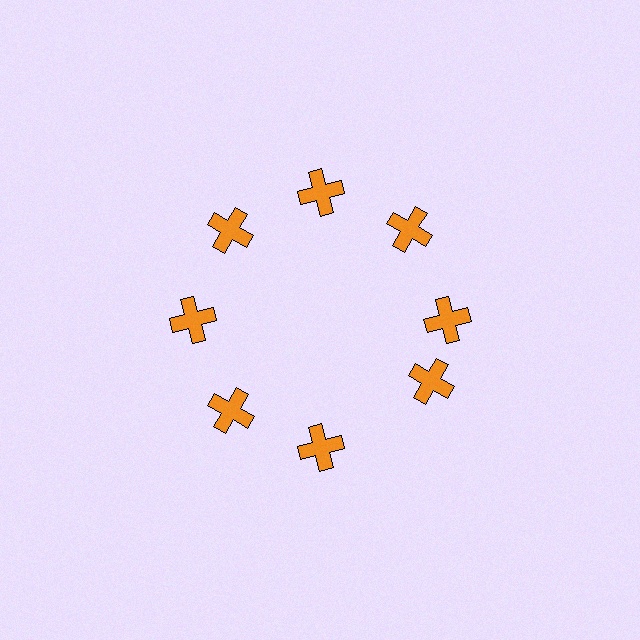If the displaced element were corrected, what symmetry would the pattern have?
It would have 8-fold rotational symmetry — the pattern would map onto itself every 45 degrees.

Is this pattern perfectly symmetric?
No. The 8 orange crosses are arranged in a ring, but one element near the 4 o'clock position is rotated out of alignment along the ring, breaking the 8-fold rotational symmetry.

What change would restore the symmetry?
The symmetry would be restored by rotating it back into even spacing with its neighbors so that all 8 crosses sit at equal angles and equal distance from the center.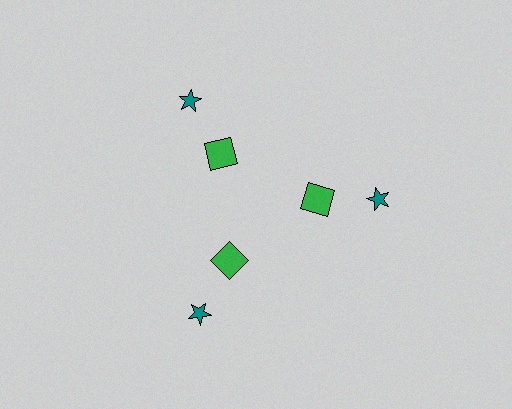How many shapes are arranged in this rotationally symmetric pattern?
There are 6 shapes, arranged in 3 groups of 2.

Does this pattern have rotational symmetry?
Yes, this pattern has 3-fold rotational symmetry. It looks the same after rotating 120 degrees around the center.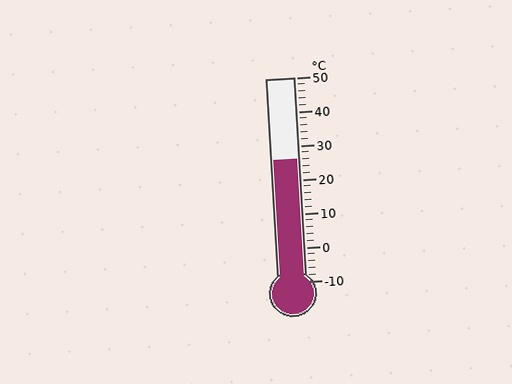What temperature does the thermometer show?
The thermometer shows approximately 26°C.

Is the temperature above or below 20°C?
The temperature is above 20°C.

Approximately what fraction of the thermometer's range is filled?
The thermometer is filled to approximately 60% of its range.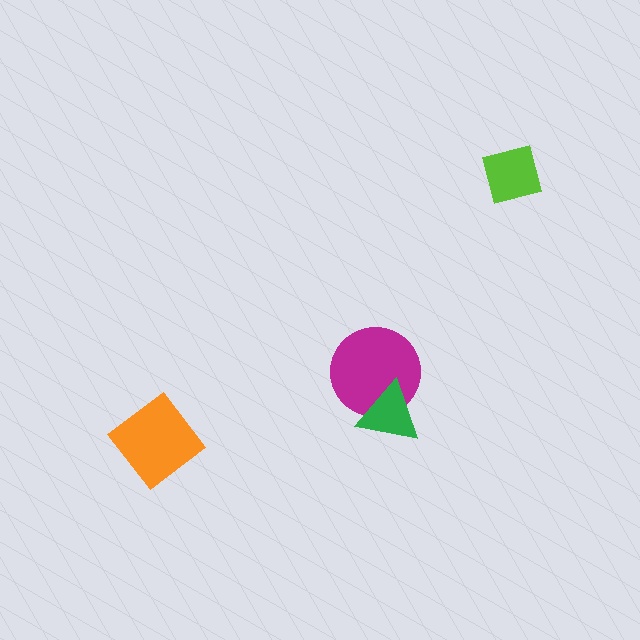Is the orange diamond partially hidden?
No, no other shape covers it.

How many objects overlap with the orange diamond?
0 objects overlap with the orange diamond.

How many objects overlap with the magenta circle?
1 object overlaps with the magenta circle.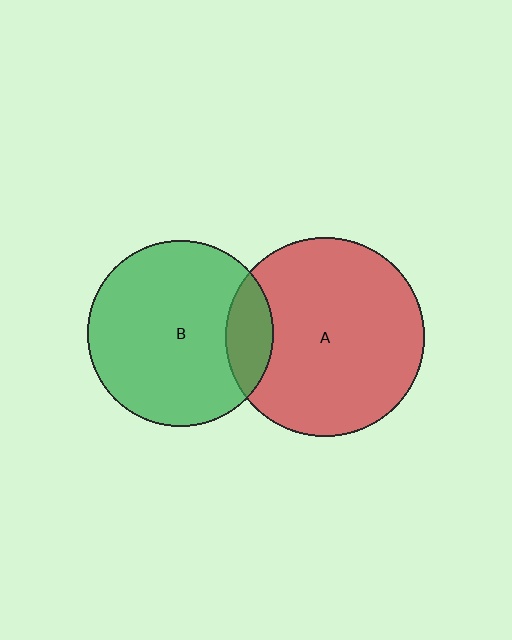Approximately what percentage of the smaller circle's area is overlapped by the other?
Approximately 15%.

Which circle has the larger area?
Circle A (red).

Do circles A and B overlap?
Yes.